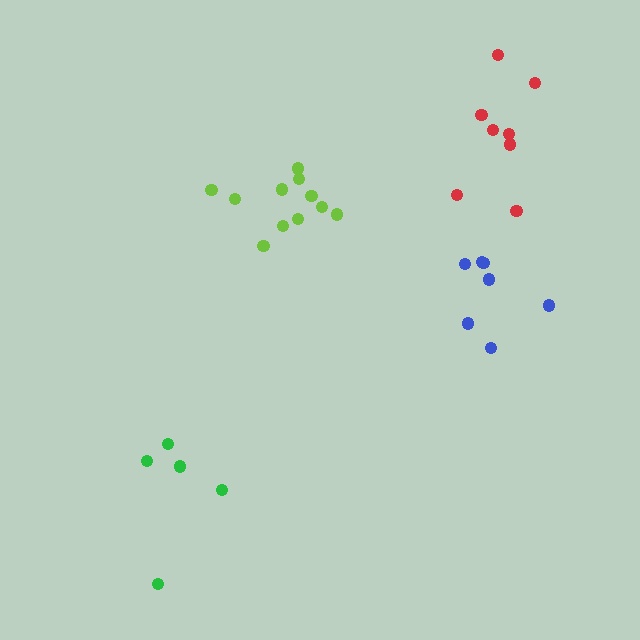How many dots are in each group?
Group 1: 5 dots, Group 2: 8 dots, Group 3: 11 dots, Group 4: 7 dots (31 total).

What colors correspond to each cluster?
The clusters are colored: green, red, lime, blue.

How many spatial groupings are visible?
There are 4 spatial groupings.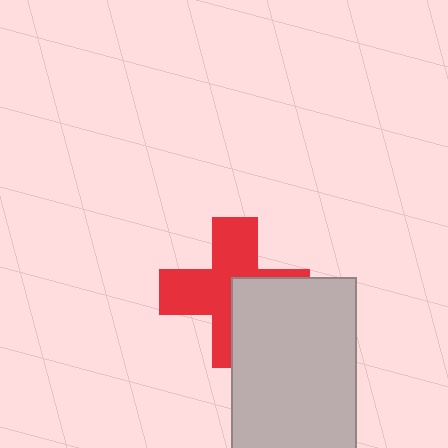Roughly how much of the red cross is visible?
About half of it is visible (roughly 63%).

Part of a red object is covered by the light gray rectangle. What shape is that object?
It is a cross.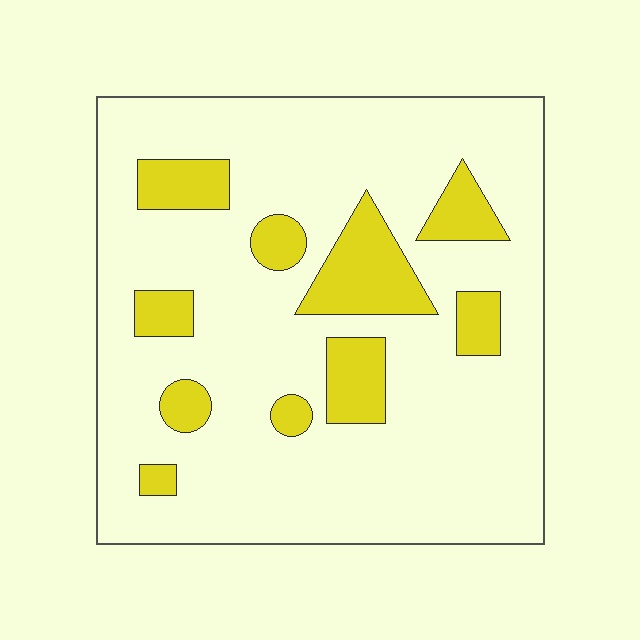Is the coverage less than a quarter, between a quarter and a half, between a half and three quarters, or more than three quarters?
Less than a quarter.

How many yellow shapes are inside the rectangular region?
10.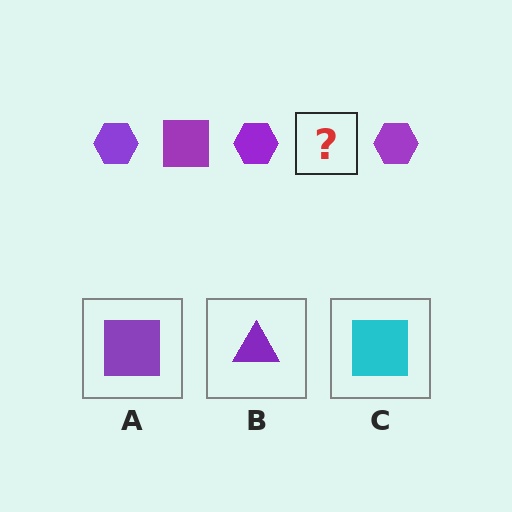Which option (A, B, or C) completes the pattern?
A.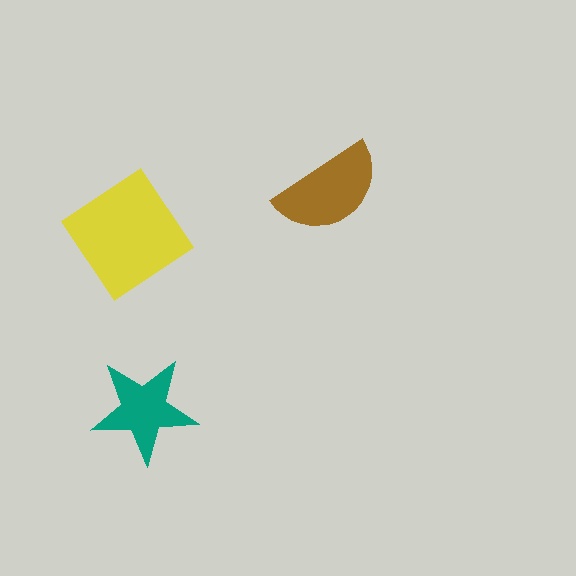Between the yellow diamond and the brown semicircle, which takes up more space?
The yellow diamond.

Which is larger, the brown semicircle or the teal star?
The brown semicircle.